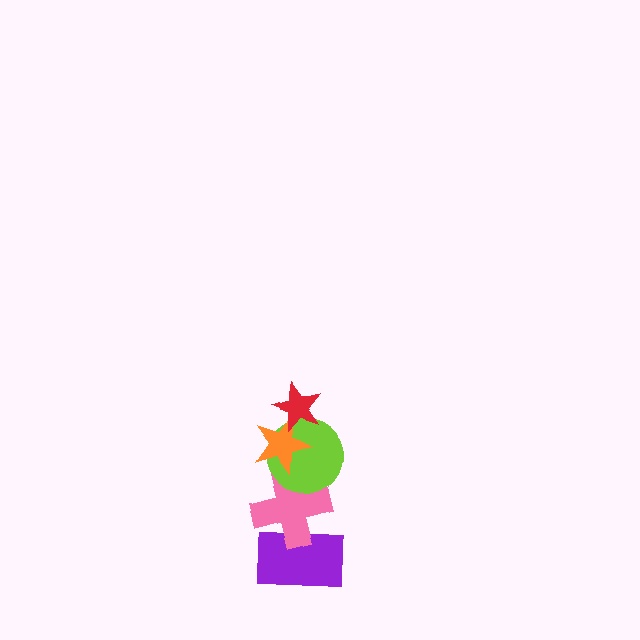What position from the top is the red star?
The red star is 1st from the top.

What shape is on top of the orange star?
The red star is on top of the orange star.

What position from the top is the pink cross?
The pink cross is 4th from the top.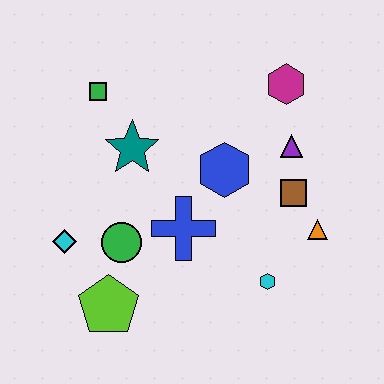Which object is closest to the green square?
The teal star is closest to the green square.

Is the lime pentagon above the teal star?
No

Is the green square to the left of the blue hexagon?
Yes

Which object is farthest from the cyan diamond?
The magenta hexagon is farthest from the cyan diamond.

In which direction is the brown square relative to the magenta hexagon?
The brown square is below the magenta hexagon.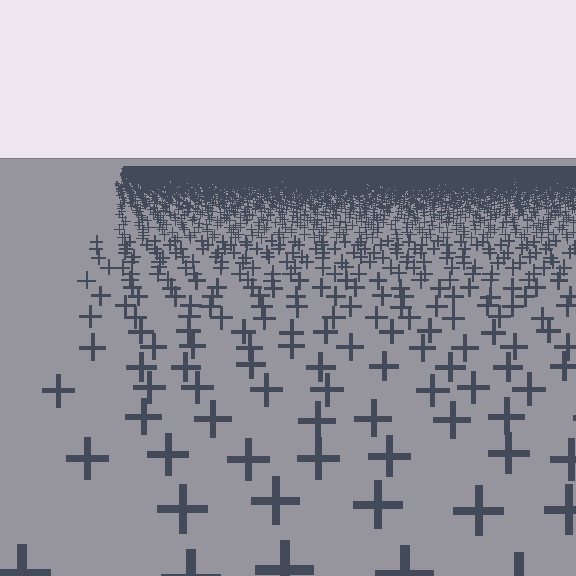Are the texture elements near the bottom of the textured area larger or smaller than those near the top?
Larger. Near the bottom, elements are closer to the viewer and appear at a bigger on-screen size.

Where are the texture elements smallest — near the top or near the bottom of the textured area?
Near the top.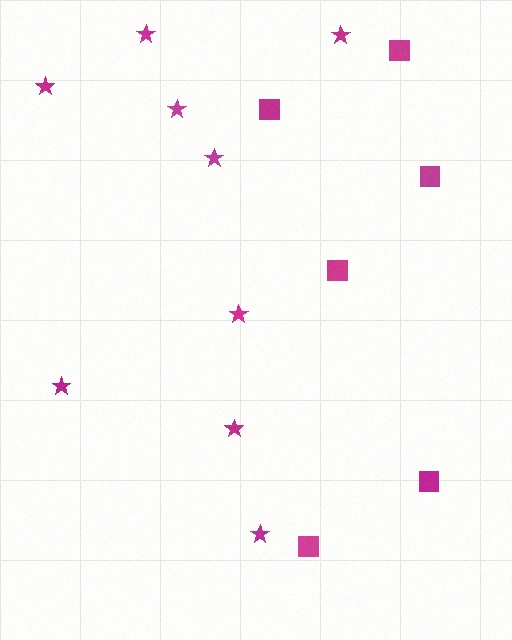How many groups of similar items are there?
There are 2 groups: one group of stars (9) and one group of squares (6).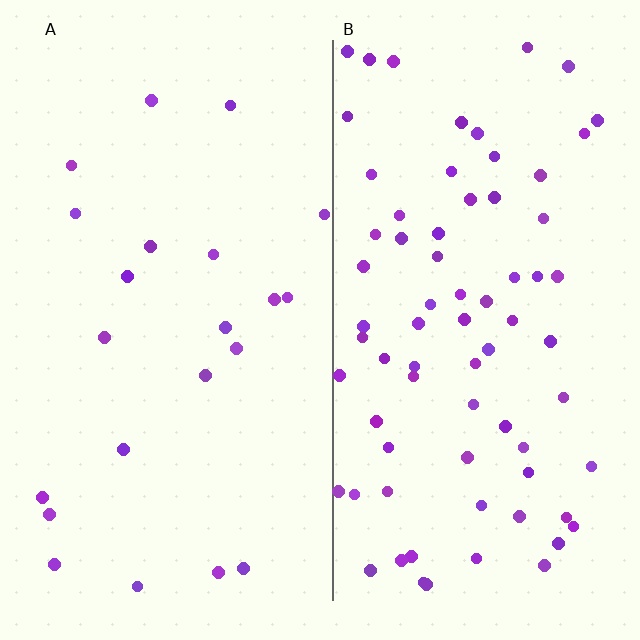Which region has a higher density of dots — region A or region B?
B (the right).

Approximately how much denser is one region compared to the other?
Approximately 3.4× — region B over region A.